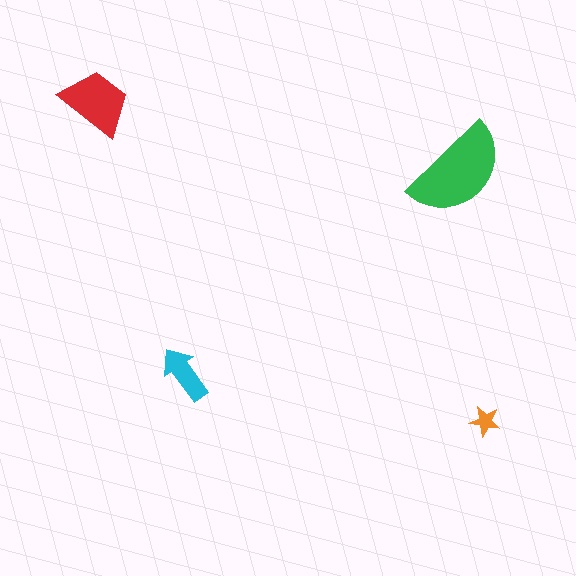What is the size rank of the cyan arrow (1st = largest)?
3rd.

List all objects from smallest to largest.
The orange star, the cyan arrow, the red trapezoid, the green semicircle.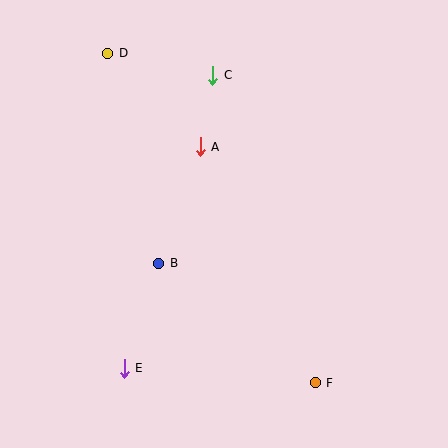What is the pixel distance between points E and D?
The distance between E and D is 315 pixels.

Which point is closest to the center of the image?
Point B at (159, 263) is closest to the center.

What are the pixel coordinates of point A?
Point A is at (200, 147).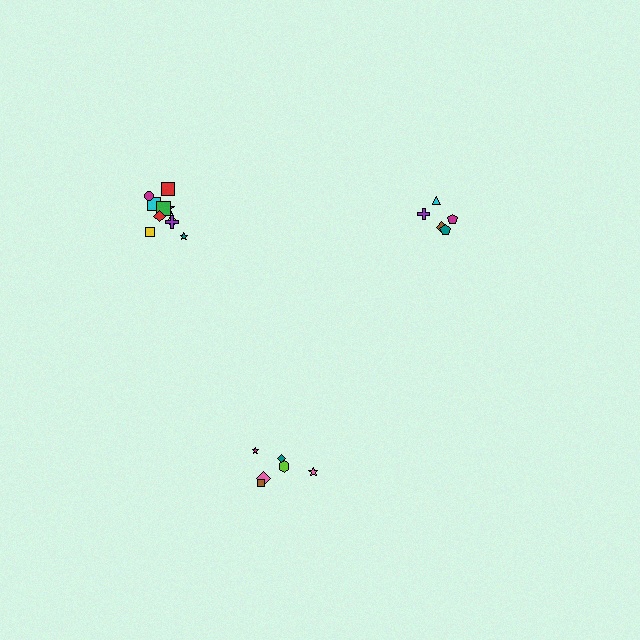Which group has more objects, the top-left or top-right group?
The top-left group.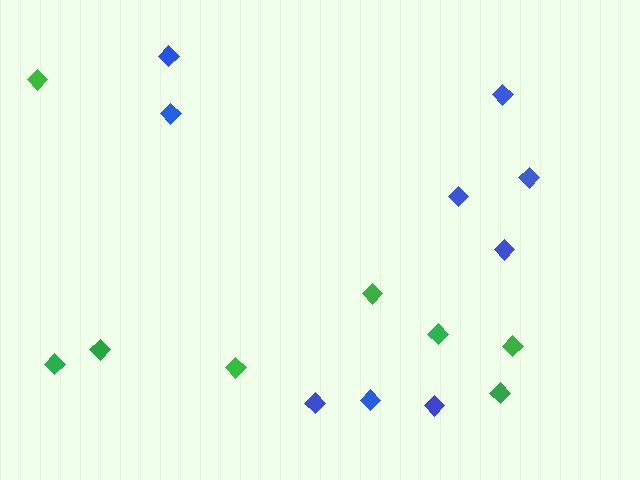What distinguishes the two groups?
There are 2 groups: one group of green diamonds (8) and one group of blue diamonds (9).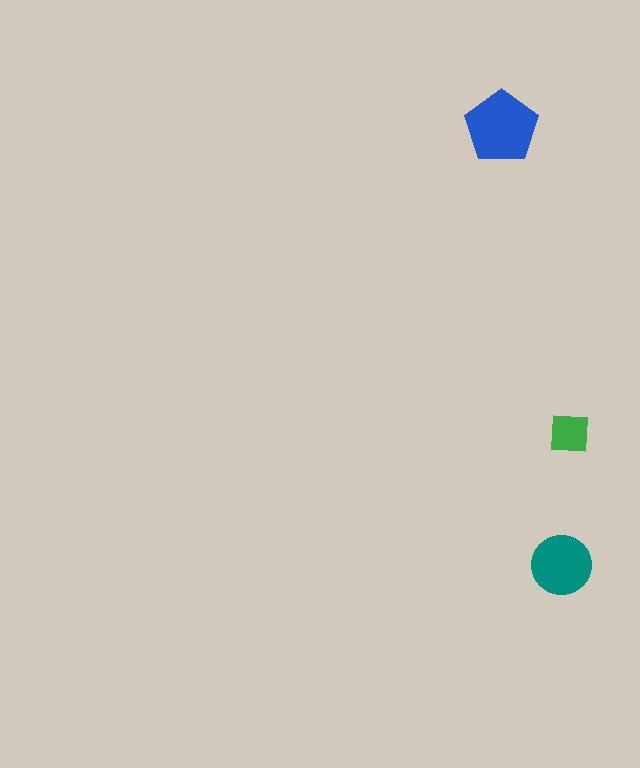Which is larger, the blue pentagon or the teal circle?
The blue pentagon.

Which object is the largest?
The blue pentagon.